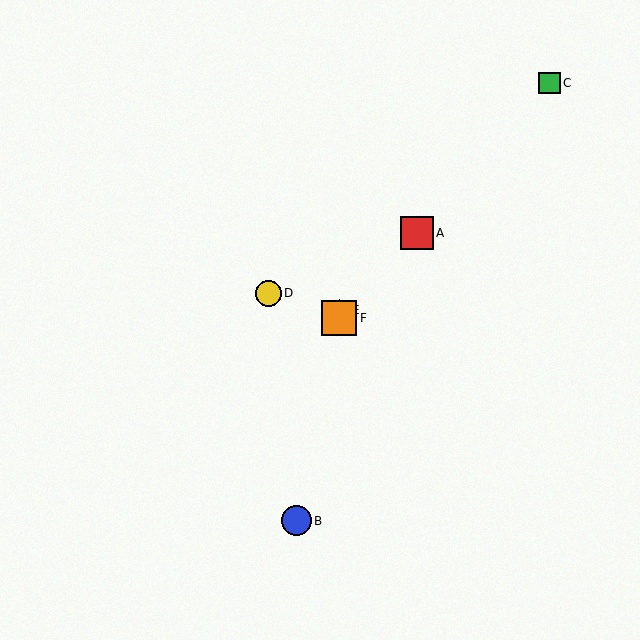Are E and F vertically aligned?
Yes, both are at x≈339.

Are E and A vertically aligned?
No, E is at x≈339 and A is at x≈417.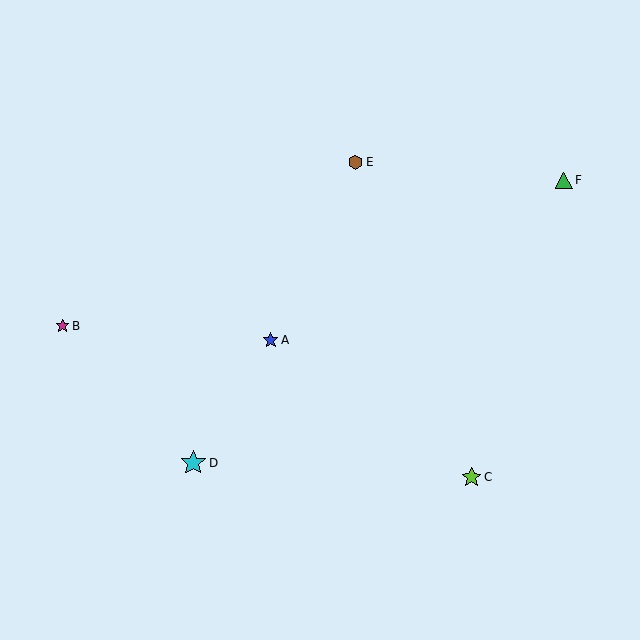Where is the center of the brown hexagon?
The center of the brown hexagon is at (356, 162).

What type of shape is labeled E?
Shape E is a brown hexagon.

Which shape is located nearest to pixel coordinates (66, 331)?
The magenta star (labeled B) at (63, 326) is nearest to that location.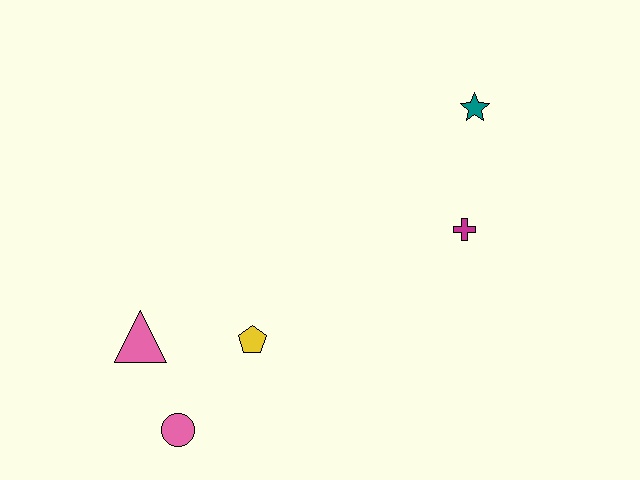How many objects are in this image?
There are 5 objects.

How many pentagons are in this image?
There is 1 pentagon.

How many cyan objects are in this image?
There are no cyan objects.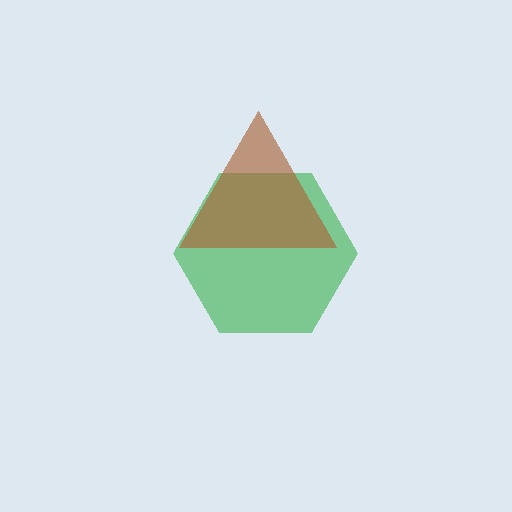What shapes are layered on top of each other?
The layered shapes are: a green hexagon, a brown triangle.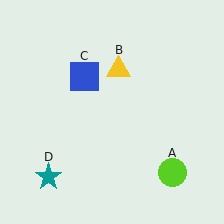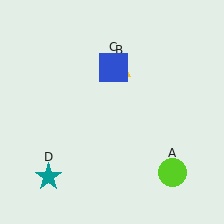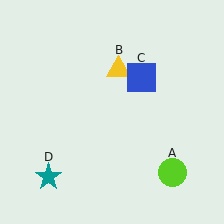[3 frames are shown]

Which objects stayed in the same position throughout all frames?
Lime circle (object A) and yellow triangle (object B) and teal star (object D) remained stationary.